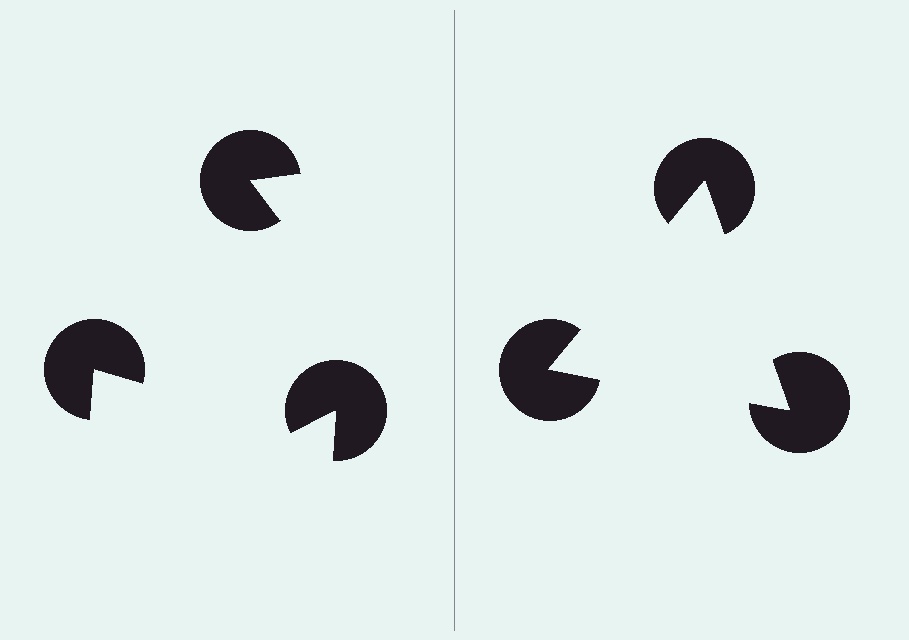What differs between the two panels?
The pac-man discs are positioned identically on both sides; only the wedge orientations differ. On the right they align to a triangle; on the left they are misaligned.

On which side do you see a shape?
An illusory triangle appears on the right side. On the left side the wedge cuts are rotated, so no coherent shape forms.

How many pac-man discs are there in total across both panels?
6 — 3 on each side.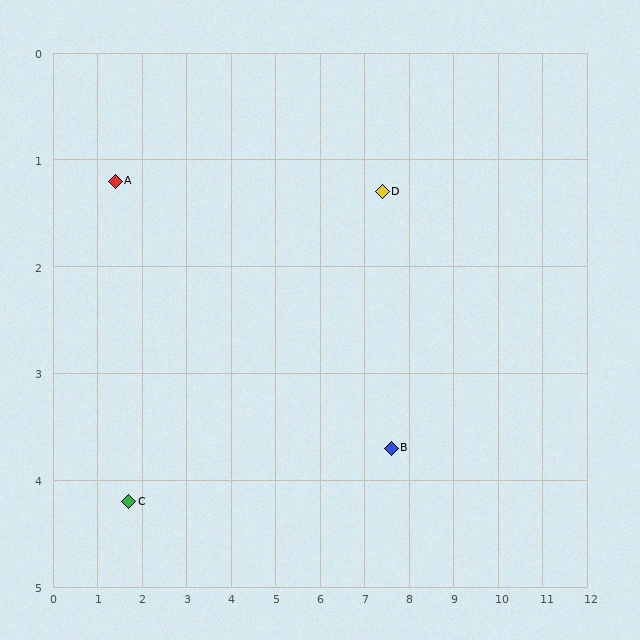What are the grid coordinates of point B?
Point B is at approximately (7.6, 3.7).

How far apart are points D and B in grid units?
Points D and B are about 2.4 grid units apart.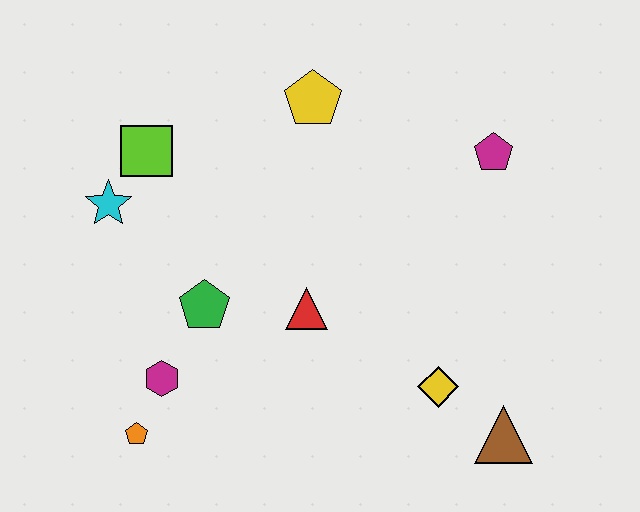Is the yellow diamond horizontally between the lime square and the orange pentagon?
No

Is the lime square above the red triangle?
Yes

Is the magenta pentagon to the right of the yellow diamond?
Yes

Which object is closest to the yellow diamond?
The brown triangle is closest to the yellow diamond.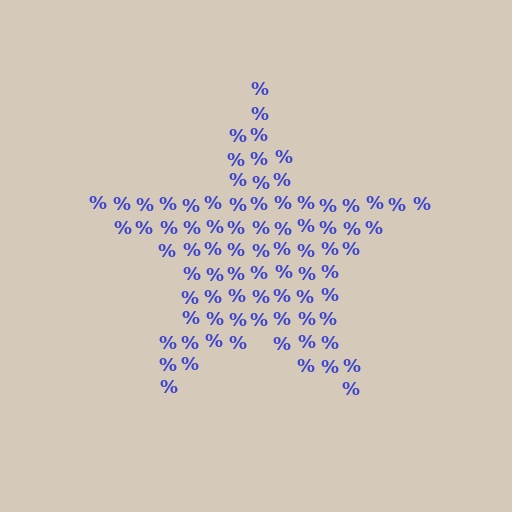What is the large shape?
The large shape is a star.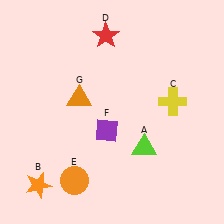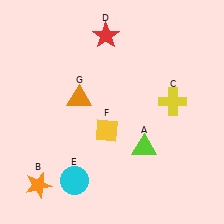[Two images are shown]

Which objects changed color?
E changed from orange to cyan. F changed from purple to yellow.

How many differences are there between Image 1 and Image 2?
There are 2 differences between the two images.